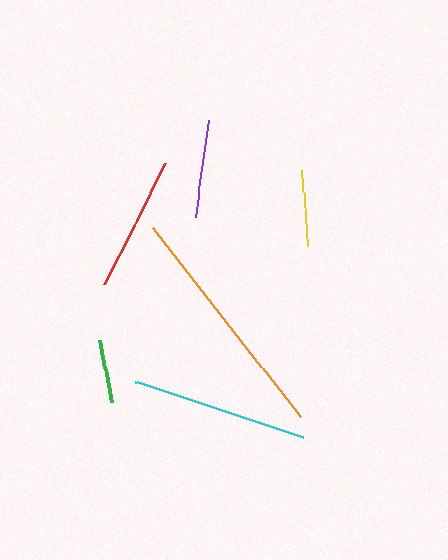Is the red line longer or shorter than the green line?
The red line is longer than the green line.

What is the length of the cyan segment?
The cyan segment is approximately 178 pixels long.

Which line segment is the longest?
The orange line is the longest at approximately 240 pixels.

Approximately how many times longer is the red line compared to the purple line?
The red line is approximately 1.4 times the length of the purple line.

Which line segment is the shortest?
The green line is the shortest at approximately 62 pixels.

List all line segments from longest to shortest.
From longest to shortest: orange, cyan, red, purple, yellow, green.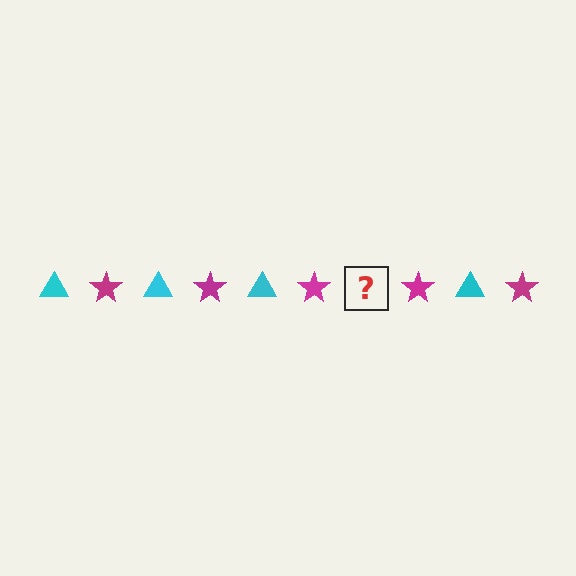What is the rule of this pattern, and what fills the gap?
The rule is that the pattern alternates between cyan triangle and magenta star. The gap should be filled with a cyan triangle.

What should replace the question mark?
The question mark should be replaced with a cyan triangle.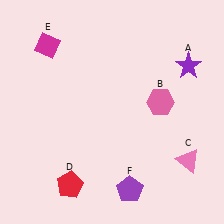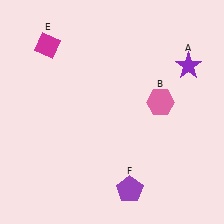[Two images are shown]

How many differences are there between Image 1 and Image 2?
There are 2 differences between the two images.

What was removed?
The red pentagon (D), the pink triangle (C) were removed in Image 2.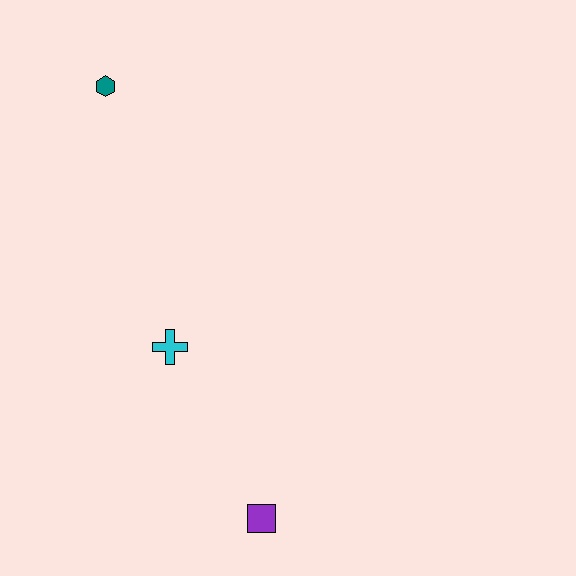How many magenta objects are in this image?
There are no magenta objects.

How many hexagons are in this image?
There is 1 hexagon.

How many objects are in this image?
There are 3 objects.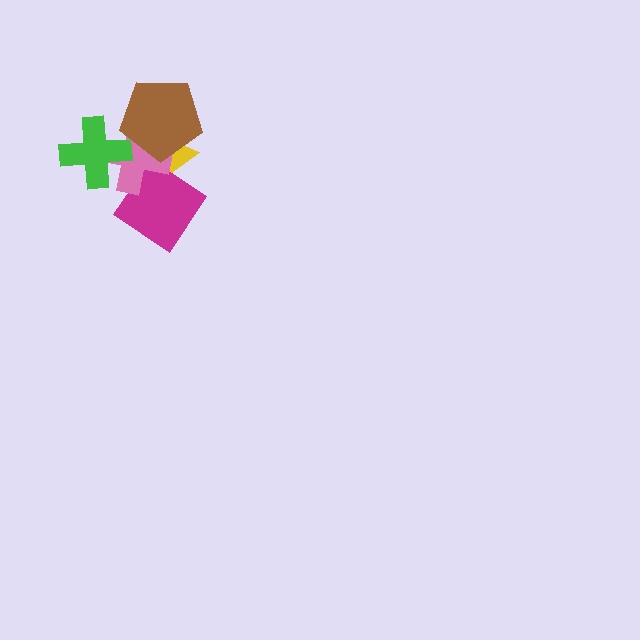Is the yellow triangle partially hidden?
Yes, it is partially covered by another shape.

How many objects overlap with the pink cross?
4 objects overlap with the pink cross.